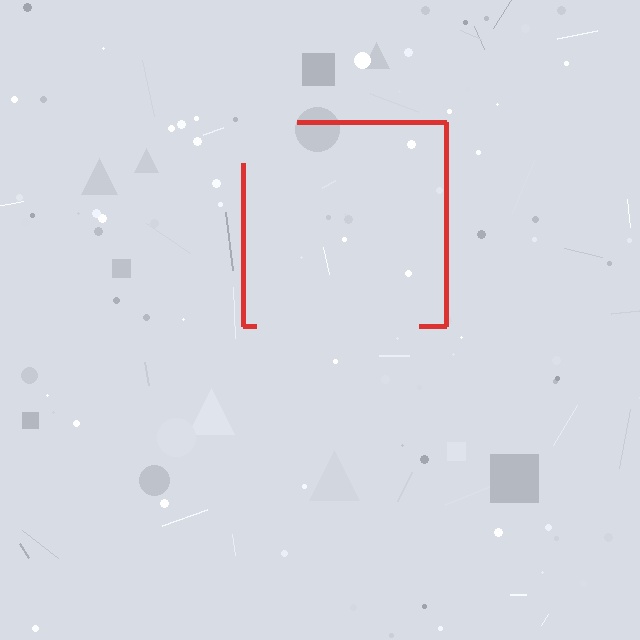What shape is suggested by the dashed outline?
The dashed outline suggests a square.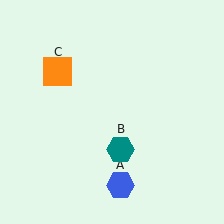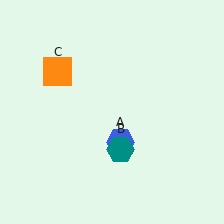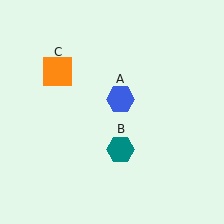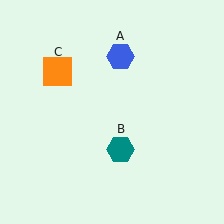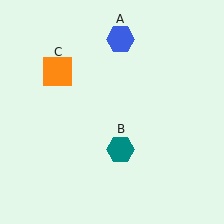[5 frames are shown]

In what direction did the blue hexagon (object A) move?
The blue hexagon (object A) moved up.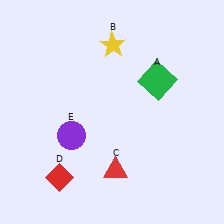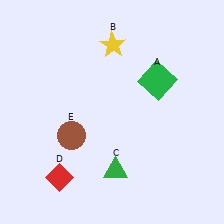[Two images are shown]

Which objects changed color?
C changed from red to green. E changed from purple to brown.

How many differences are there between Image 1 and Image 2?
There are 2 differences between the two images.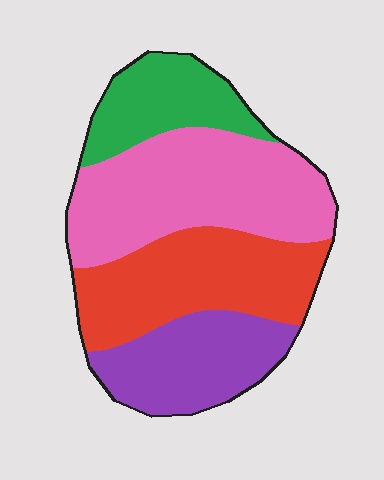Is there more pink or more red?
Pink.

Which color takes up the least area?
Green, at roughly 15%.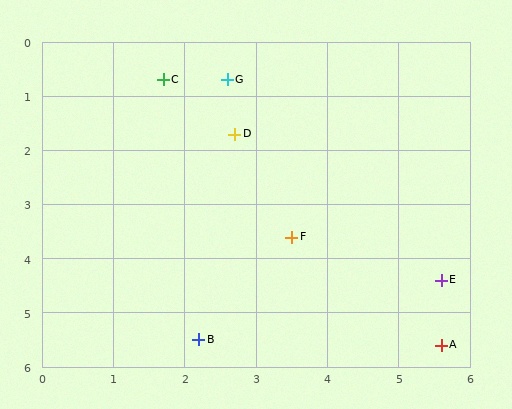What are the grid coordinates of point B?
Point B is at approximately (2.2, 5.5).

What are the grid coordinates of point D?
Point D is at approximately (2.7, 1.7).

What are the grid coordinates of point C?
Point C is at approximately (1.7, 0.7).